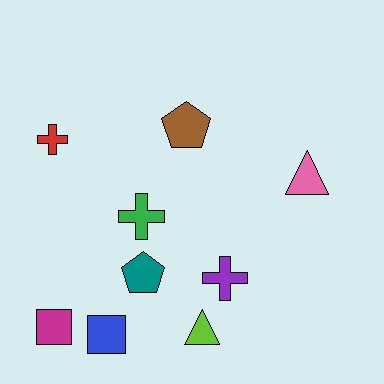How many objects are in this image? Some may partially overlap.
There are 9 objects.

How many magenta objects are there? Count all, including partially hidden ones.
There is 1 magenta object.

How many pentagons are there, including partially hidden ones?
There are 2 pentagons.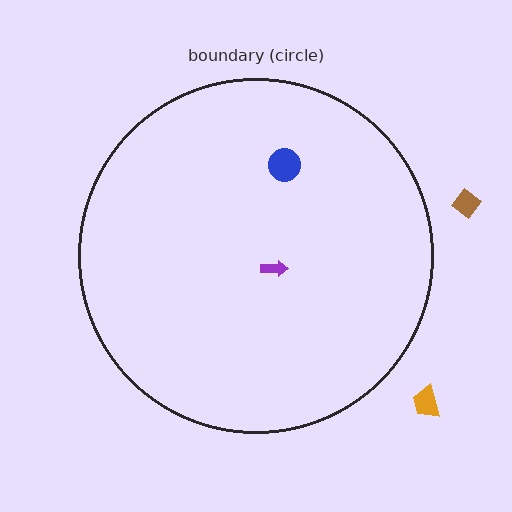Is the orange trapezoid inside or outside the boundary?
Outside.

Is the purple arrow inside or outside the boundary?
Inside.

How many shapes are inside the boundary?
2 inside, 2 outside.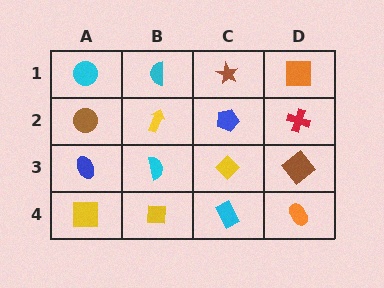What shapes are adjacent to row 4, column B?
A cyan semicircle (row 3, column B), a yellow square (row 4, column A), a cyan rectangle (row 4, column C).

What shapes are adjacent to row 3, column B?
A yellow arrow (row 2, column B), a yellow square (row 4, column B), a blue ellipse (row 3, column A), a yellow diamond (row 3, column C).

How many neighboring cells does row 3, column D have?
3.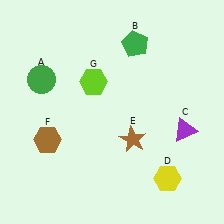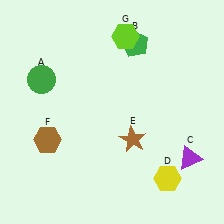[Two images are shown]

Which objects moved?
The objects that moved are: the purple triangle (C), the lime hexagon (G).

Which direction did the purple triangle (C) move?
The purple triangle (C) moved down.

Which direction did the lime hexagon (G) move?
The lime hexagon (G) moved up.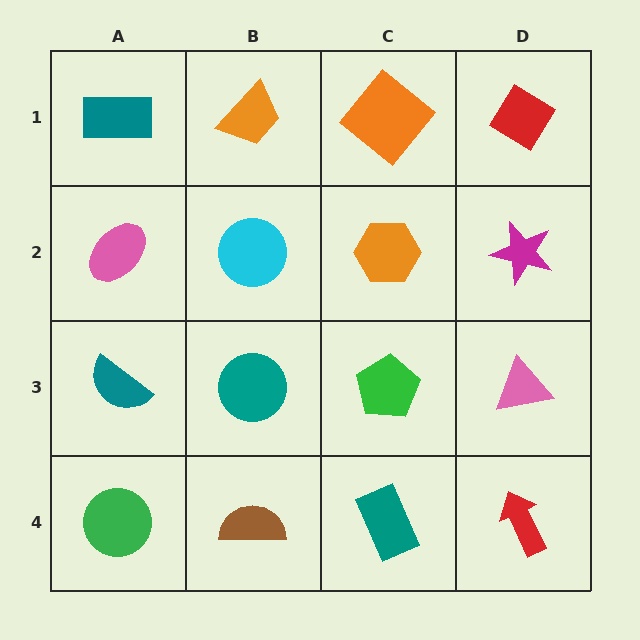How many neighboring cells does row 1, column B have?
3.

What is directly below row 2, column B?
A teal circle.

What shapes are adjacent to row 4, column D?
A pink triangle (row 3, column D), a teal rectangle (row 4, column C).